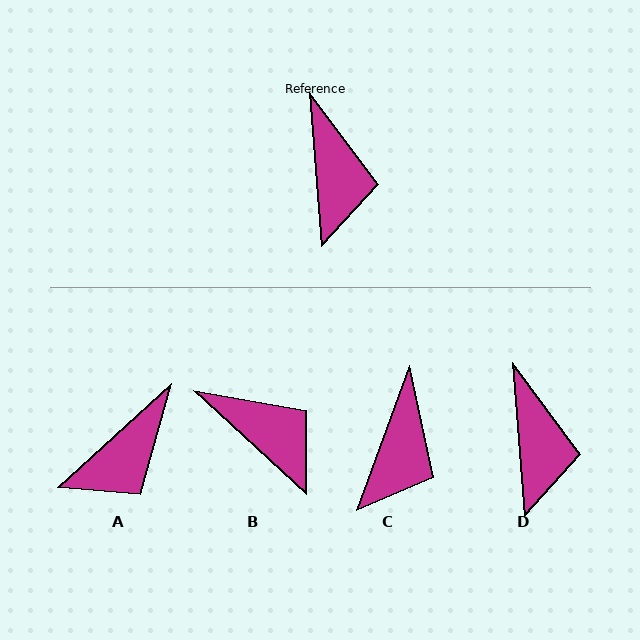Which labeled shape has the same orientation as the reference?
D.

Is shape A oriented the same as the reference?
No, it is off by about 52 degrees.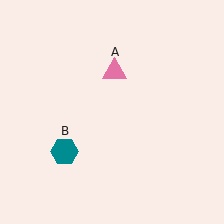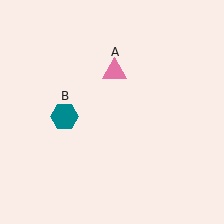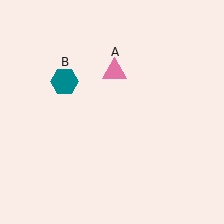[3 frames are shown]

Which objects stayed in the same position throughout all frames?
Pink triangle (object A) remained stationary.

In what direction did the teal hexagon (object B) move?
The teal hexagon (object B) moved up.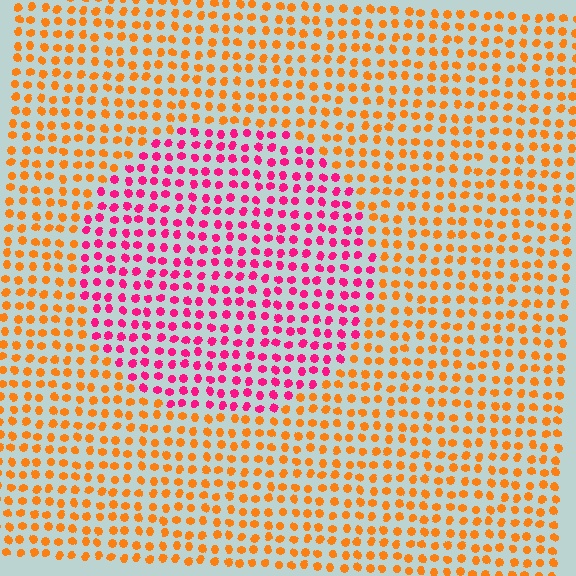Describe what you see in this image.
The image is filled with small orange elements in a uniform arrangement. A circle-shaped region is visible where the elements are tinted to a slightly different hue, forming a subtle color boundary.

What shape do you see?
I see a circle.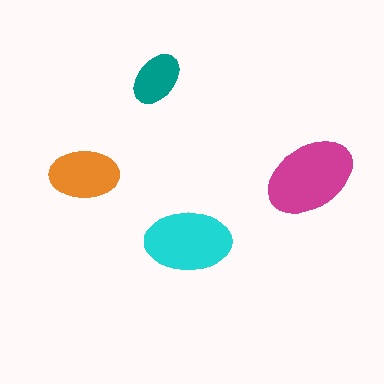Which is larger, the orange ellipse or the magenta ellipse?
The magenta one.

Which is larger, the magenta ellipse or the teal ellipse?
The magenta one.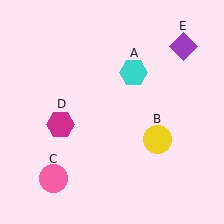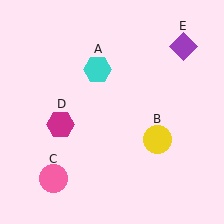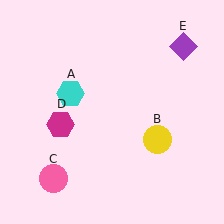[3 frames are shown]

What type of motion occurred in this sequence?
The cyan hexagon (object A) rotated counterclockwise around the center of the scene.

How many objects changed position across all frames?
1 object changed position: cyan hexagon (object A).